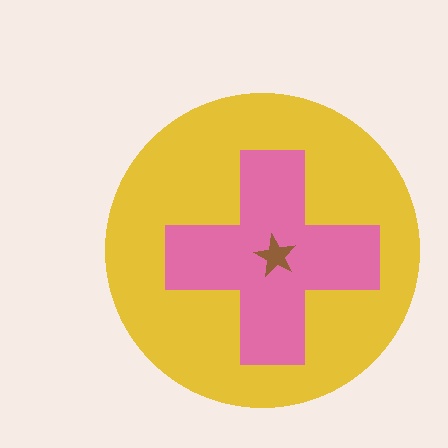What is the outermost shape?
The yellow circle.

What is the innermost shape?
The brown star.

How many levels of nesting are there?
3.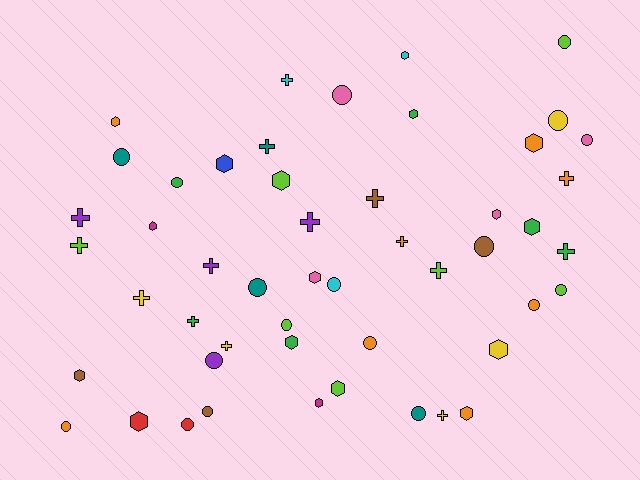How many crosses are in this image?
There are 15 crosses.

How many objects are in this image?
There are 50 objects.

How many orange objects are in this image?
There are 8 orange objects.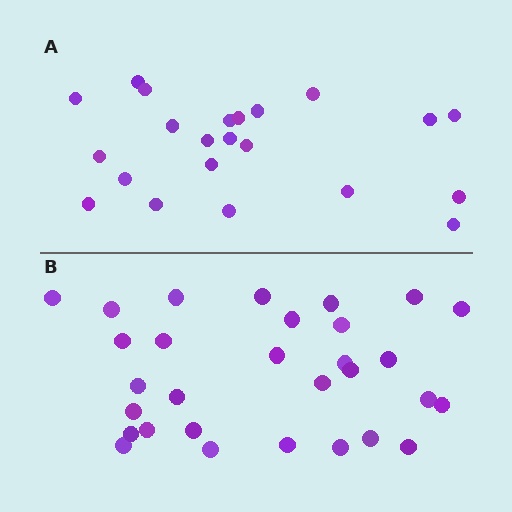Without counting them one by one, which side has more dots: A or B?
Region B (the bottom region) has more dots.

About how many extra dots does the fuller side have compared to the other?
Region B has roughly 8 or so more dots than region A.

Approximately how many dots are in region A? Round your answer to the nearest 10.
About 20 dots. (The exact count is 22, which rounds to 20.)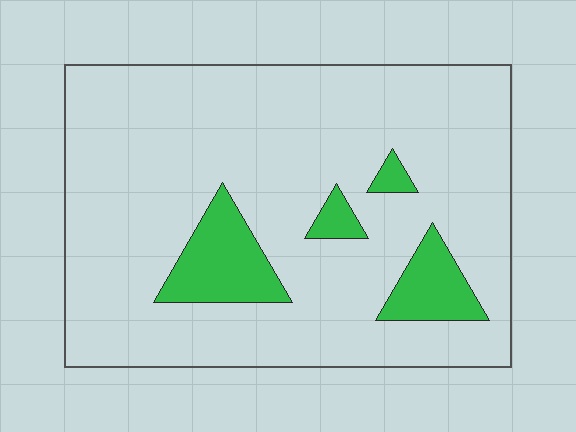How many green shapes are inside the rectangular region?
4.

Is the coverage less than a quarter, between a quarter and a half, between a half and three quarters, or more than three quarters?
Less than a quarter.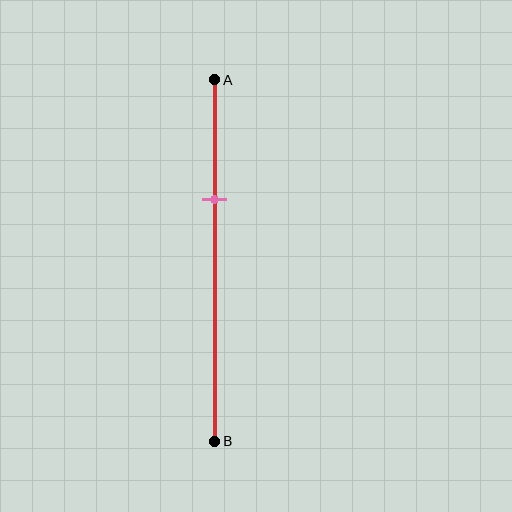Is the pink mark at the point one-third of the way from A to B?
Yes, the mark is approximately at the one-third point.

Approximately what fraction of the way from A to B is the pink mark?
The pink mark is approximately 35% of the way from A to B.